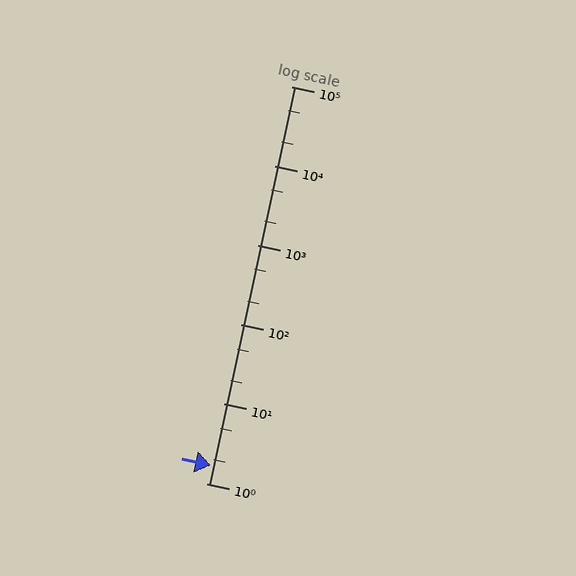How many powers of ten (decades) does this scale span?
The scale spans 5 decades, from 1 to 100000.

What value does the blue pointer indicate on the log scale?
The pointer indicates approximately 1.7.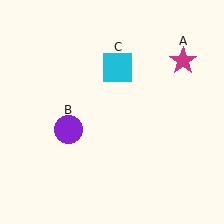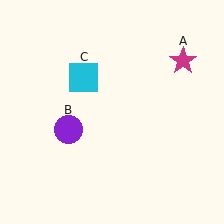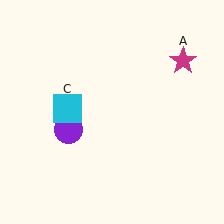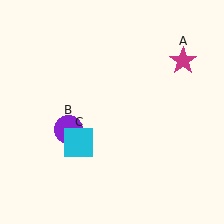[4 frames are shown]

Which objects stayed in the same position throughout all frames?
Magenta star (object A) and purple circle (object B) remained stationary.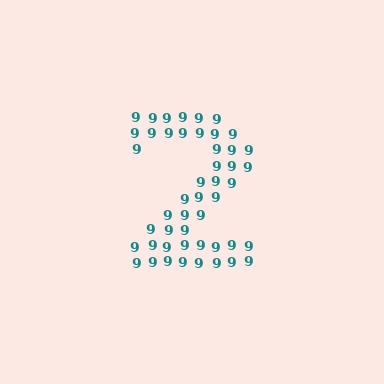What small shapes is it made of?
It is made of small digit 9's.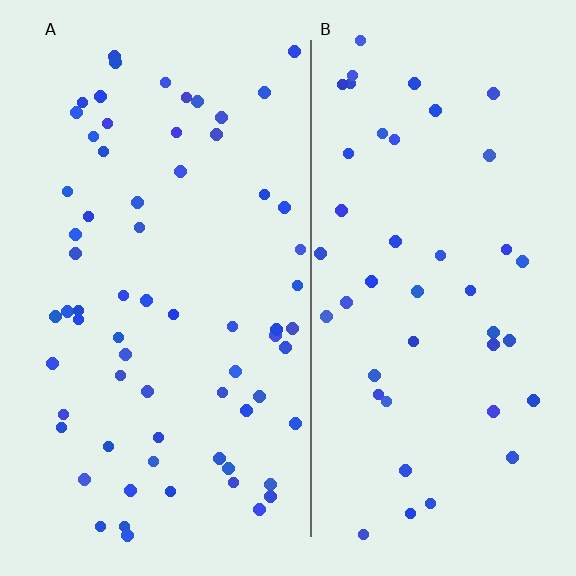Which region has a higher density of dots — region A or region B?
A (the left).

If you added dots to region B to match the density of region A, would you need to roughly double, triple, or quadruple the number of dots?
Approximately double.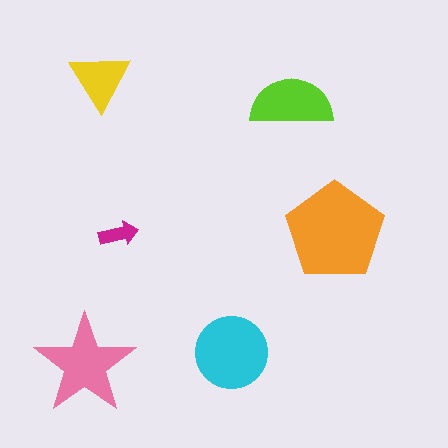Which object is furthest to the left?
The pink star is leftmost.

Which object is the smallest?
The magenta arrow.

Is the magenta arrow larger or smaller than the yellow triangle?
Smaller.